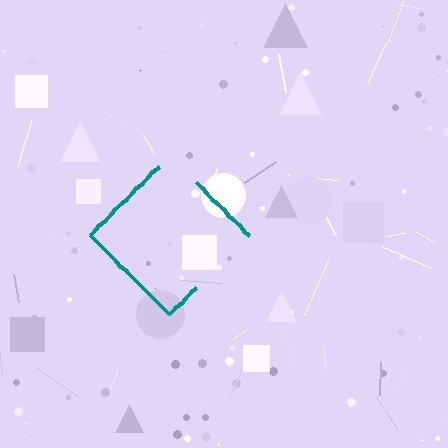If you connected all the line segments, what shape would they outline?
They would outline a diamond.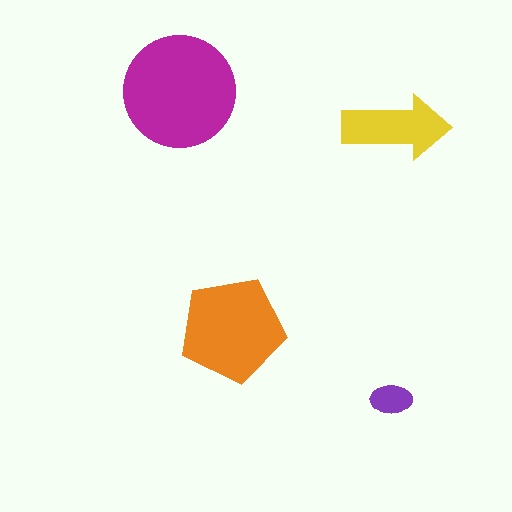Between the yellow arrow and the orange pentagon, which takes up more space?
The orange pentagon.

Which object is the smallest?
The purple ellipse.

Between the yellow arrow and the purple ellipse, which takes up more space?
The yellow arrow.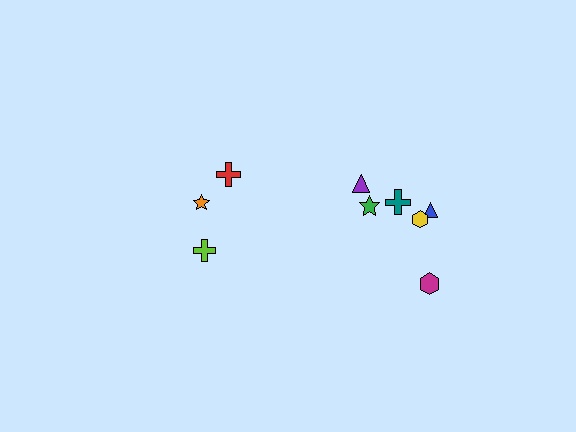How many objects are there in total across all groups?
There are 9 objects.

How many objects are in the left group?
There are 3 objects.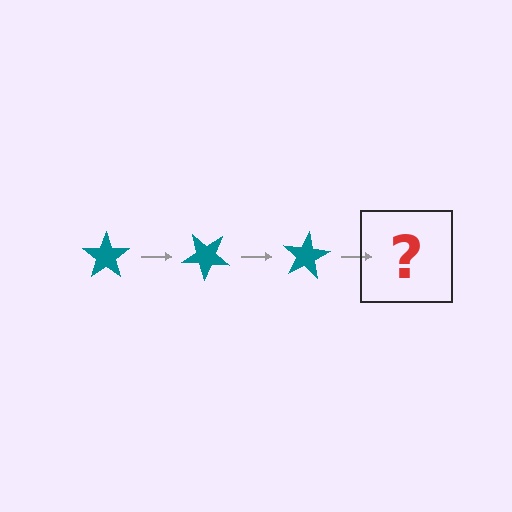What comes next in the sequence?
The next element should be a teal star rotated 120 degrees.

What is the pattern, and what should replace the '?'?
The pattern is that the star rotates 40 degrees each step. The '?' should be a teal star rotated 120 degrees.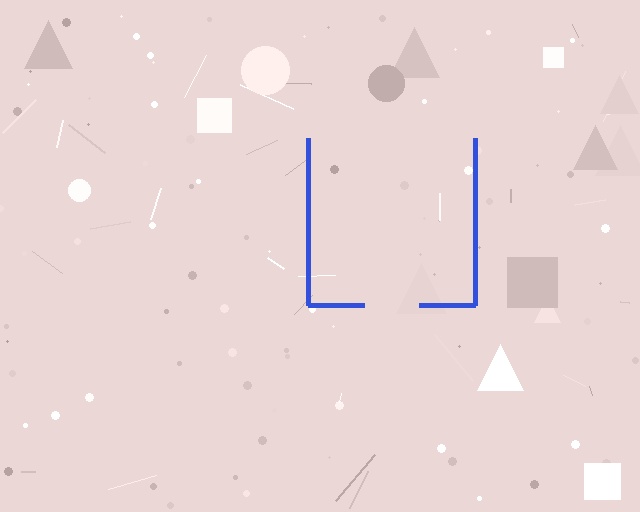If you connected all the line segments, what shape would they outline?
They would outline a square.